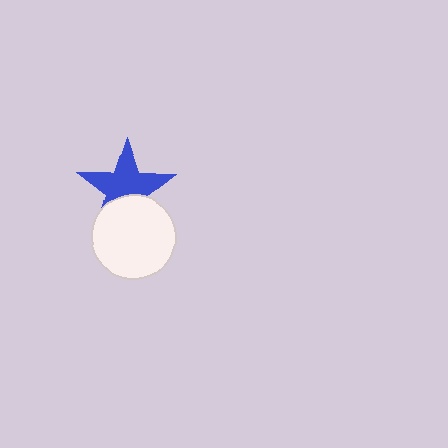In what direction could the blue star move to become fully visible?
The blue star could move up. That would shift it out from behind the white circle entirely.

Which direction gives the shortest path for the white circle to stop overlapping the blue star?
Moving down gives the shortest separation.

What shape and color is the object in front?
The object in front is a white circle.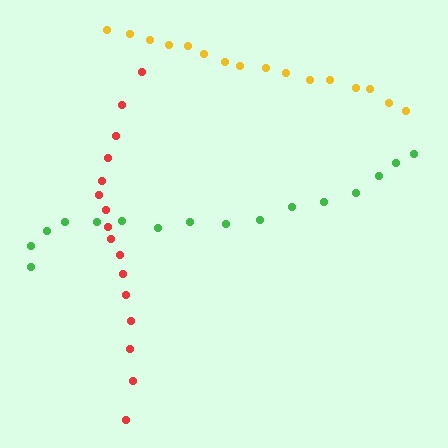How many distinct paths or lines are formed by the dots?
There are 3 distinct paths.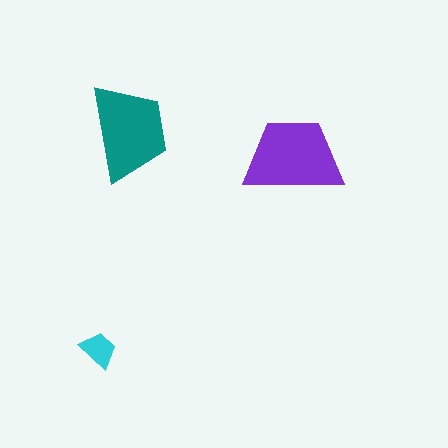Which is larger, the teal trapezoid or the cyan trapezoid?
The teal one.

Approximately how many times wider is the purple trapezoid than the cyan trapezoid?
About 2.5 times wider.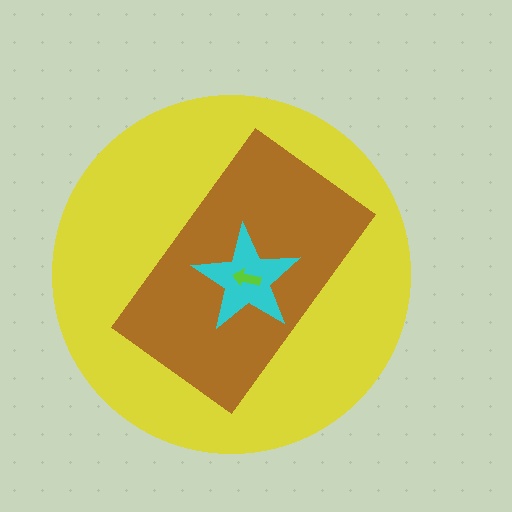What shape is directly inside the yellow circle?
The brown rectangle.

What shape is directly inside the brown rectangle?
The cyan star.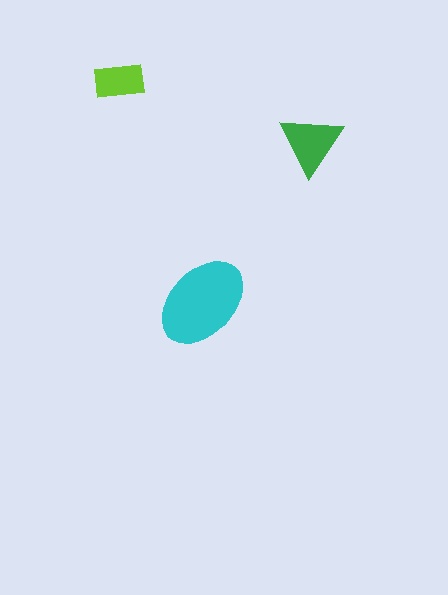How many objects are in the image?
There are 3 objects in the image.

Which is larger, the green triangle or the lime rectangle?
The green triangle.